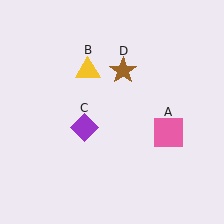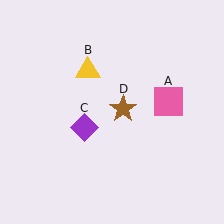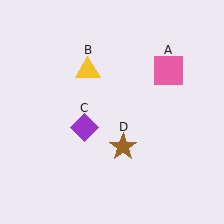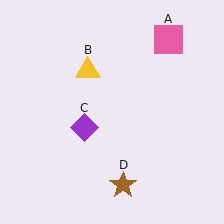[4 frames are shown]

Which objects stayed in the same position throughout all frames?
Yellow triangle (object B) and purple diamond (object C) remained stationary.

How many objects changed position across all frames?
2 objects changed position: pink square (object A), brown star (object D).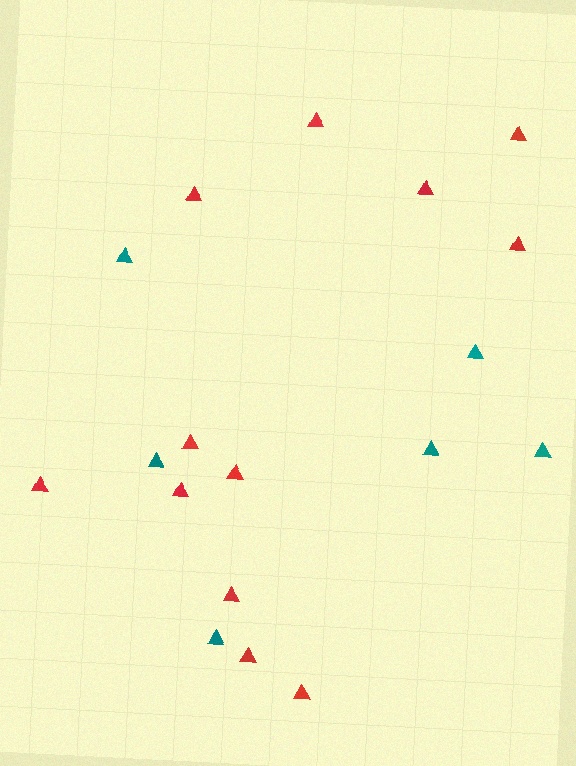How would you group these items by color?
There are 2 groups: one group of red triangles (12) and one group of teal triangles (6).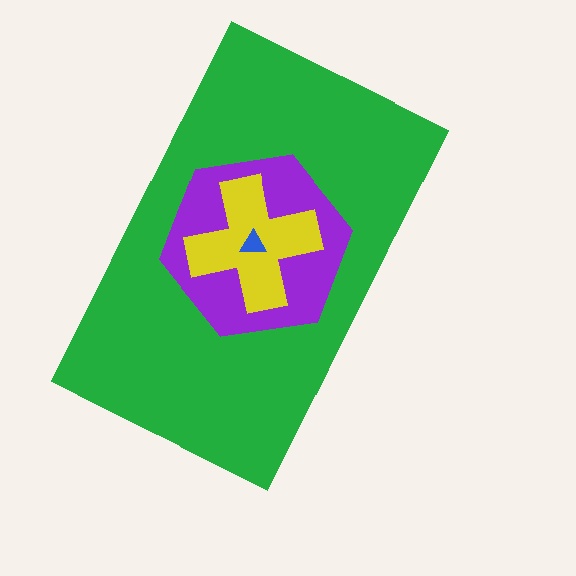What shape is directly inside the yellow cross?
The blue triangle.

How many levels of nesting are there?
4.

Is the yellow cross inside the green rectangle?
Yes.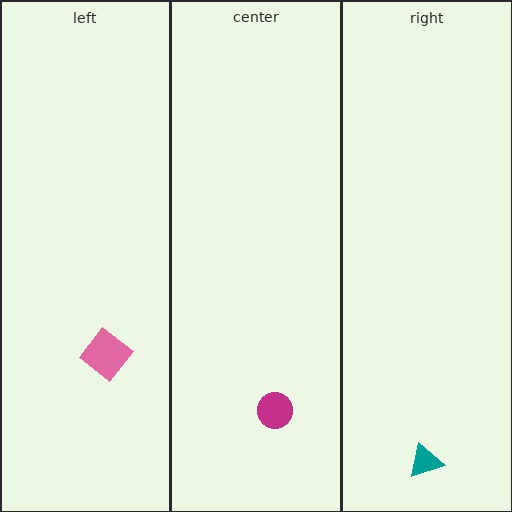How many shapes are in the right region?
1.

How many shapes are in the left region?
1.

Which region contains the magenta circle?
The center region.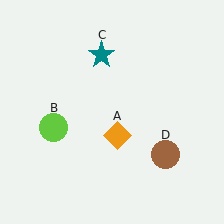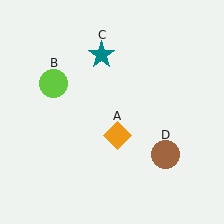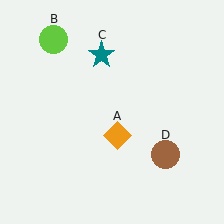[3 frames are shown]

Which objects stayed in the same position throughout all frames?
Orange diamond (object A) and teal star (object C) and brown circle (object D) remained stationary.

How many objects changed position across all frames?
1 object changed position: lime circle (object B).